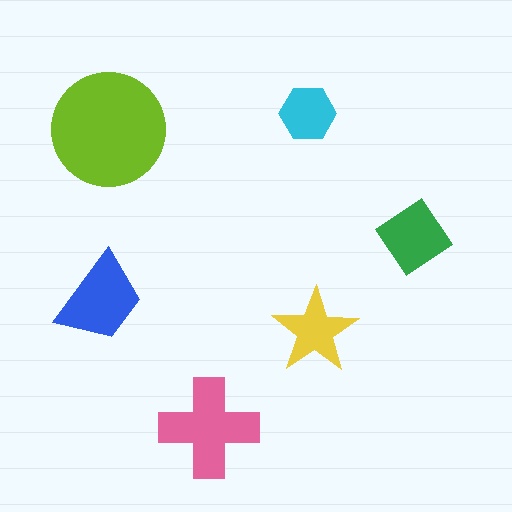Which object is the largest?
The lime circle.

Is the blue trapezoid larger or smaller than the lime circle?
Smaller.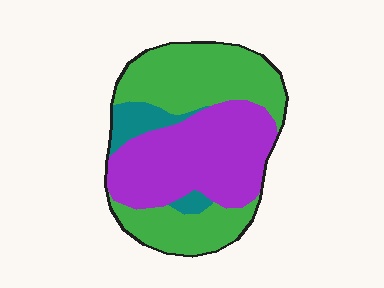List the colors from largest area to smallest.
From largest to smallest: green, purple, teal.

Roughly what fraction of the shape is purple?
Purple covers around 45% of the shape.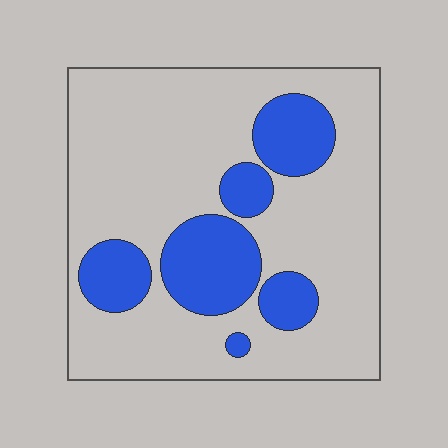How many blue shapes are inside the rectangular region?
6.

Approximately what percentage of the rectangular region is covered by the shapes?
Approximately 25%.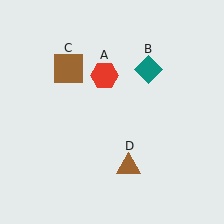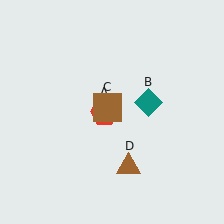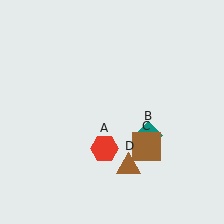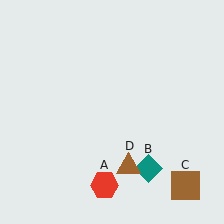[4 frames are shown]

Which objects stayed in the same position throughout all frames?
Brown triangle (object D) remained stationary.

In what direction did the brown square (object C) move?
The brown square (object C) moved down and to the right.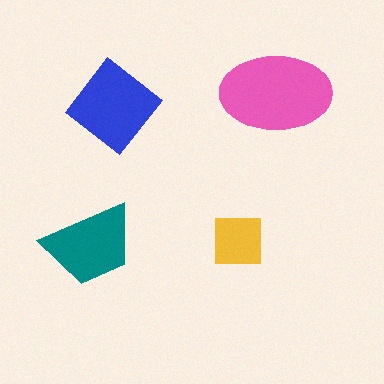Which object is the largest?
The pink ellipse.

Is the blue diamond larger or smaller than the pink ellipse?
Smaller.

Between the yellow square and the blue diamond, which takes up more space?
The blue diamond.